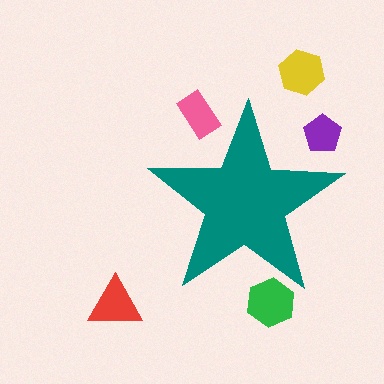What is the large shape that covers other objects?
A teal star.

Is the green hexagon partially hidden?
Yes, the green hexagon is partially hidden behind the teal star.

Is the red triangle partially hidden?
No, the red triangle is fully visible.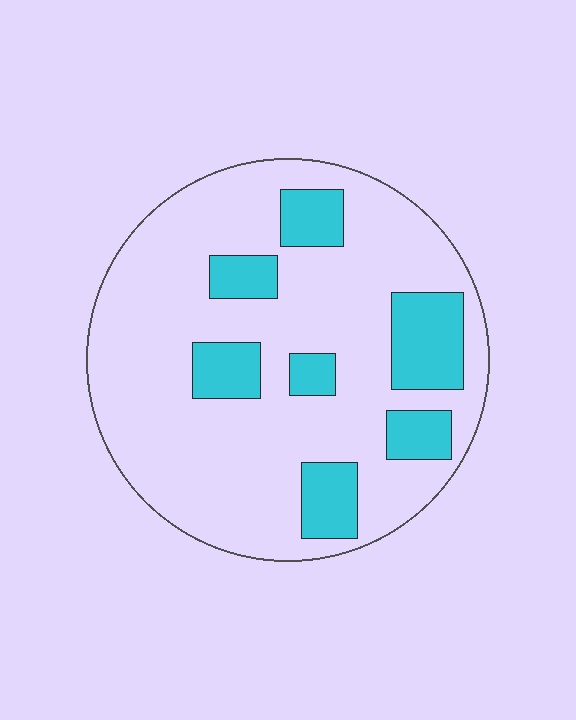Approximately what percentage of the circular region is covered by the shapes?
Approximately 20%.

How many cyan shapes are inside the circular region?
7.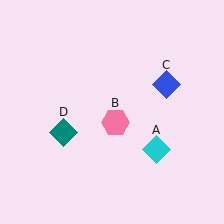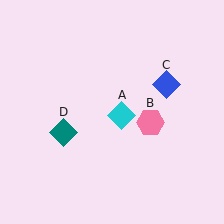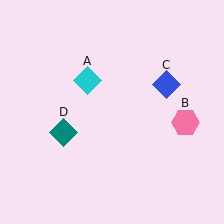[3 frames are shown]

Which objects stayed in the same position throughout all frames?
Blue diamond (object C) and teal diamond (object D) remained stationary.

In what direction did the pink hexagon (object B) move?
The pink hexagon (object B) moved right.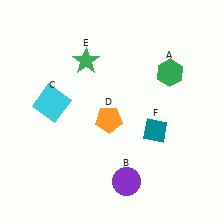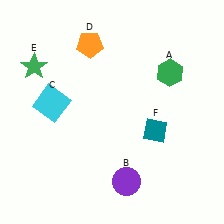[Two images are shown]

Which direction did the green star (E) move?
The green star (E) moved left.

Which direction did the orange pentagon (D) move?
The orange pentagon (D) moved up.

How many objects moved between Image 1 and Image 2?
2 objects moved between the two images.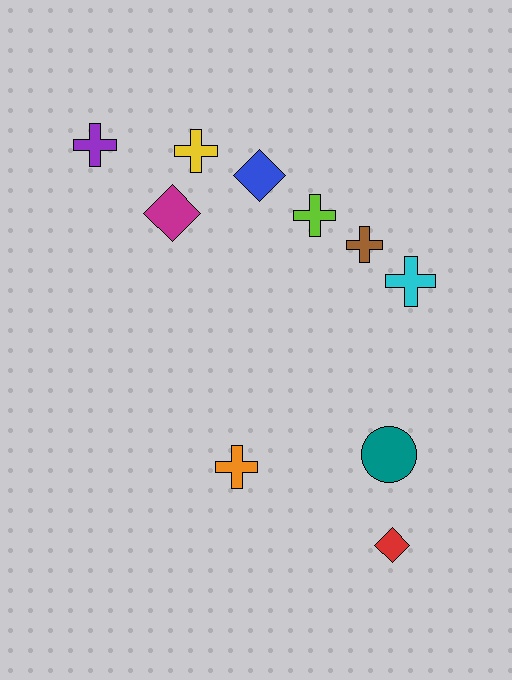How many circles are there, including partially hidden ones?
There is 1 circle.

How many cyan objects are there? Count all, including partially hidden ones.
There is 1 cyan object.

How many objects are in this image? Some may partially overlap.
There are 10 objects.